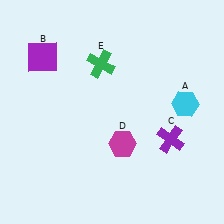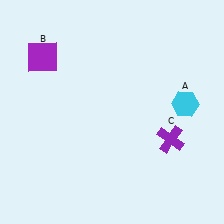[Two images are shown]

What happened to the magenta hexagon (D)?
The magenta hexagon (D) was removed in Image 2. It was in the bottom-right area of Image 1.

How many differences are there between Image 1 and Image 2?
There are 2 differences between the two images.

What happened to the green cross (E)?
The green cross (E) was removed in Image 2. It was in the top-left area of Image 1.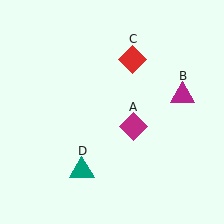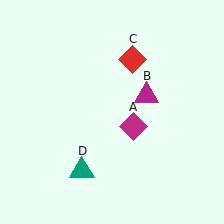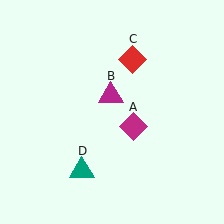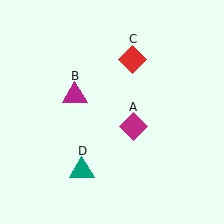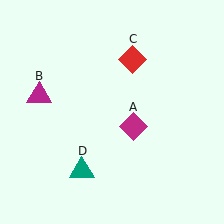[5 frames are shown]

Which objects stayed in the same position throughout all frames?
Magenta diamond (object A) and red diamond (object C) and teal triangle (object D) remained stationary.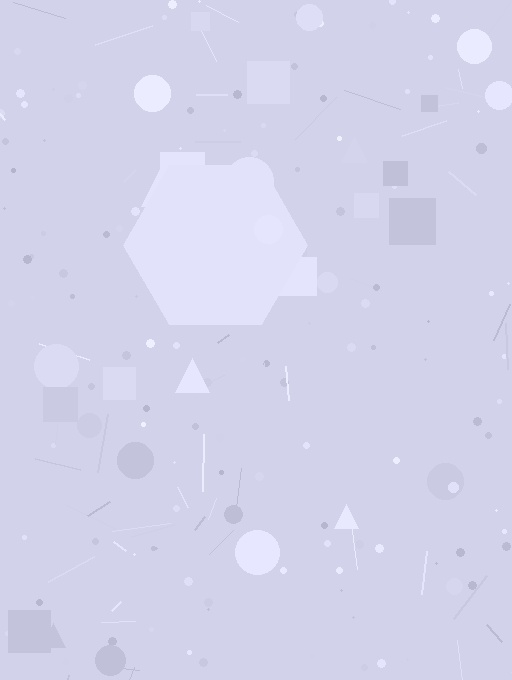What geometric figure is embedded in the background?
A hexagon is embedded in the background.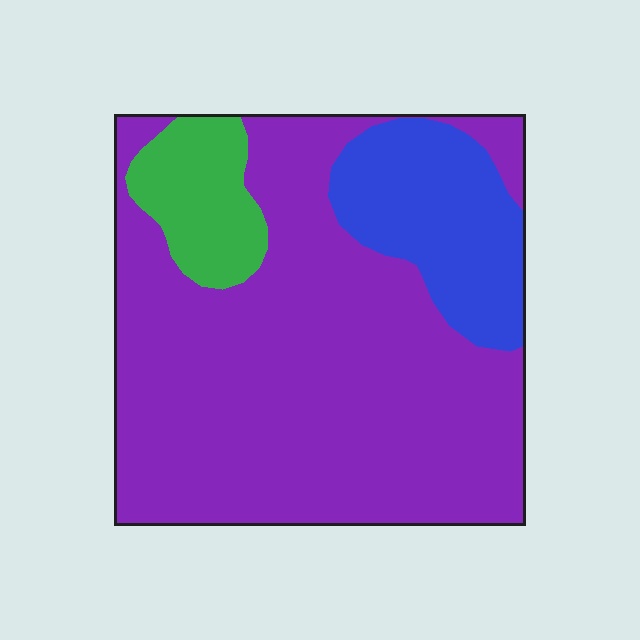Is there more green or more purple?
Purple.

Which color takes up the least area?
Green, at roughly 10%.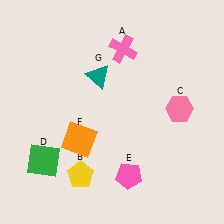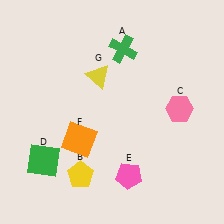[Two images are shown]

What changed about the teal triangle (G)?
In Image 1, G is teal. In Image 2, it changed to yellow.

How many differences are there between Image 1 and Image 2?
There are 2 differences between the two images.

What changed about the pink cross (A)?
In Image 1, A is pink. In Image 2, it changed to green.